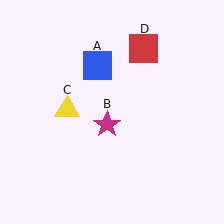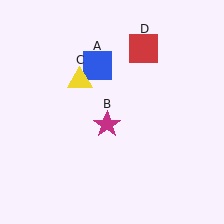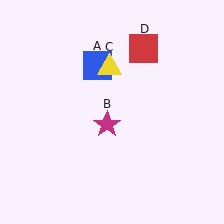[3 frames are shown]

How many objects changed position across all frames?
1 object changed position: yellow triangle (object C).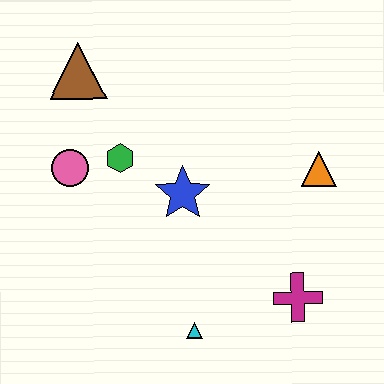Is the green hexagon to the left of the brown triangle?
No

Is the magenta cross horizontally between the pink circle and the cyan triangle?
No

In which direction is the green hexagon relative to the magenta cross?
The green hexagon is to the left of the magenta cross.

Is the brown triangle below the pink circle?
No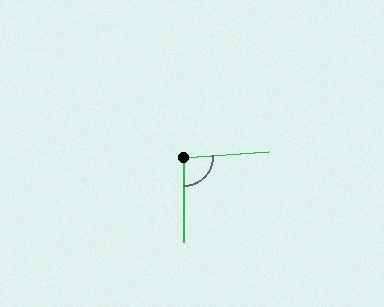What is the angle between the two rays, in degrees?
Approximately 94 degrees.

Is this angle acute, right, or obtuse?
It is approximately a right angle.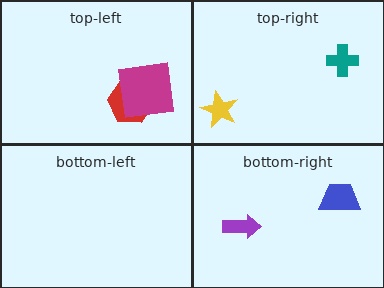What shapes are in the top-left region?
The red hexagon, the magenta square.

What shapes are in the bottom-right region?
The blue trapezoid, the purple arrow.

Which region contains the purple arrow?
The bottom-right region.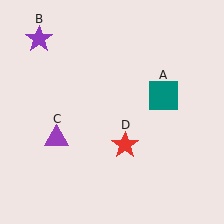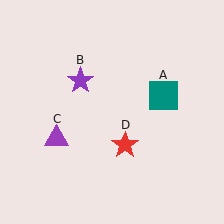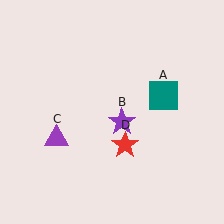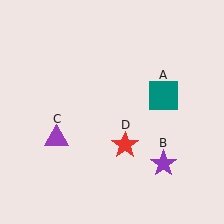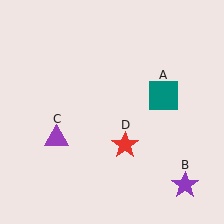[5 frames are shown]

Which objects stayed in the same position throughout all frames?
Teal square (object A) and purple triangle (object C) and red star (object D) remained stationary.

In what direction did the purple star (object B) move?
The purple star (object B) moved down and to the right.